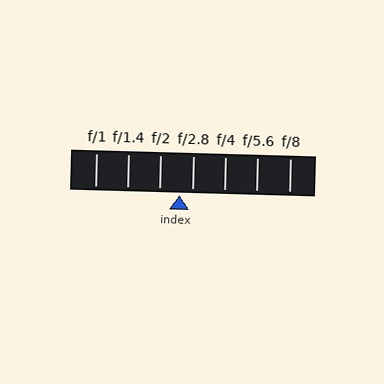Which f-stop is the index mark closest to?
The index mark is closest to f/2.8.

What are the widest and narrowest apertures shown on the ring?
The widest aperture shown is f/1 and the narrowest is f/8.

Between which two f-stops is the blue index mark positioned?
The index mark is between f/2 and f/2.8.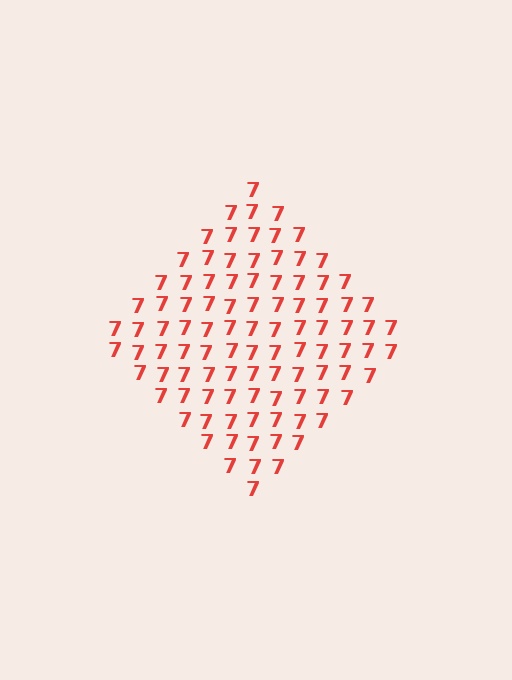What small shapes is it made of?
It is made of small digit 7's.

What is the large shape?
The large shape is a diamond.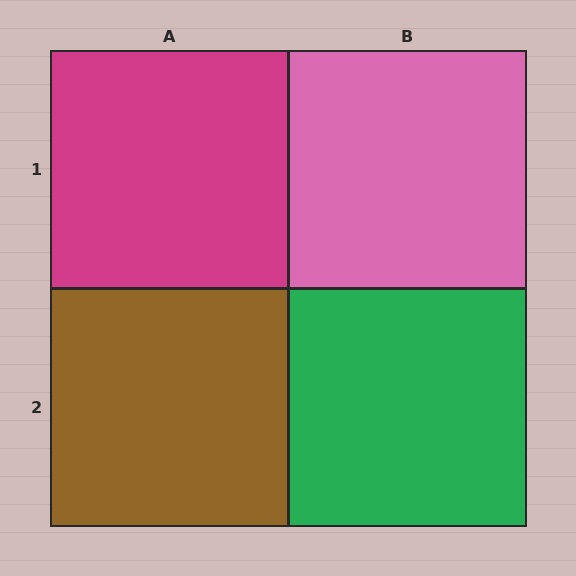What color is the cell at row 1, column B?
Pink.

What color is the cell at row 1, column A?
Magenta.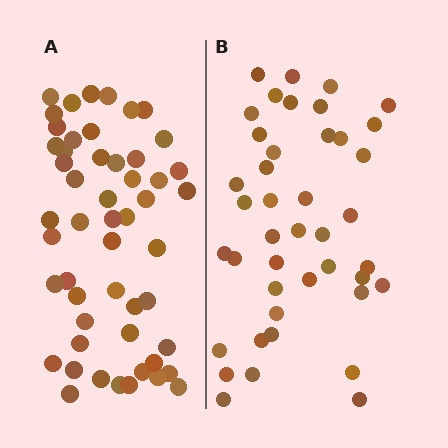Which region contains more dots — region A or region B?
Region A (the left region) has more dots.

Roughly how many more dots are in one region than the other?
Region A has roughly 10 or so more dots than region B.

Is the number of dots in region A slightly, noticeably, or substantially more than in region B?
Region A has only slightly more — the two regions are fairly close. The ratio is roughly 1.2 to 1.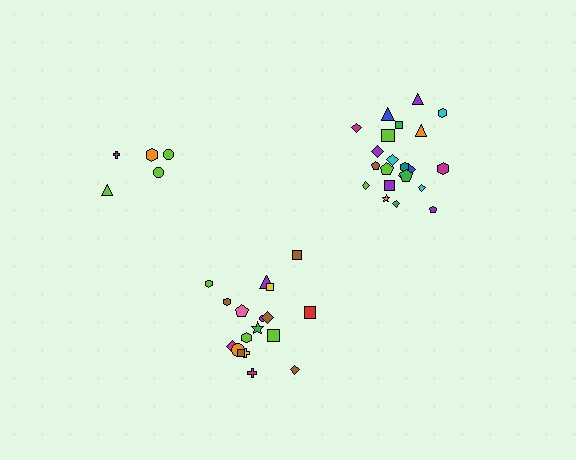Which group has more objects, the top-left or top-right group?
The top-right group.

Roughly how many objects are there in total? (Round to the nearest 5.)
Roughly 45 objects in total.